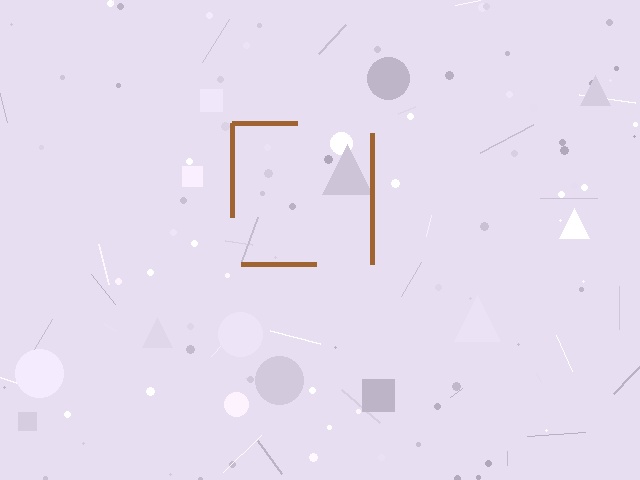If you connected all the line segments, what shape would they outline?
They would outline a square.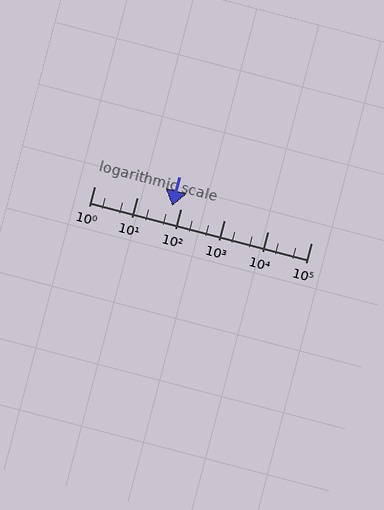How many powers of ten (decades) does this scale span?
The scale spans 5 decades, from 1 to 100000.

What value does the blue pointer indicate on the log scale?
The pointer indicates approximately 62.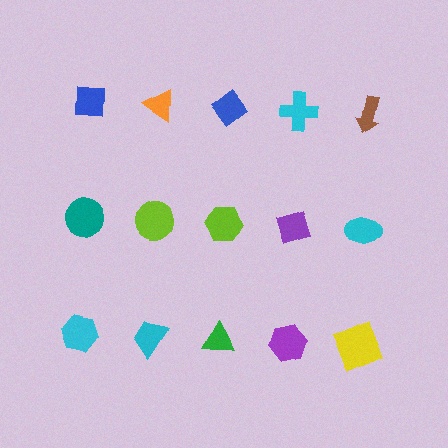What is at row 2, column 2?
A lime circle.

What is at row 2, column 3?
A lime hexagon.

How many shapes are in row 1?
5 shapes.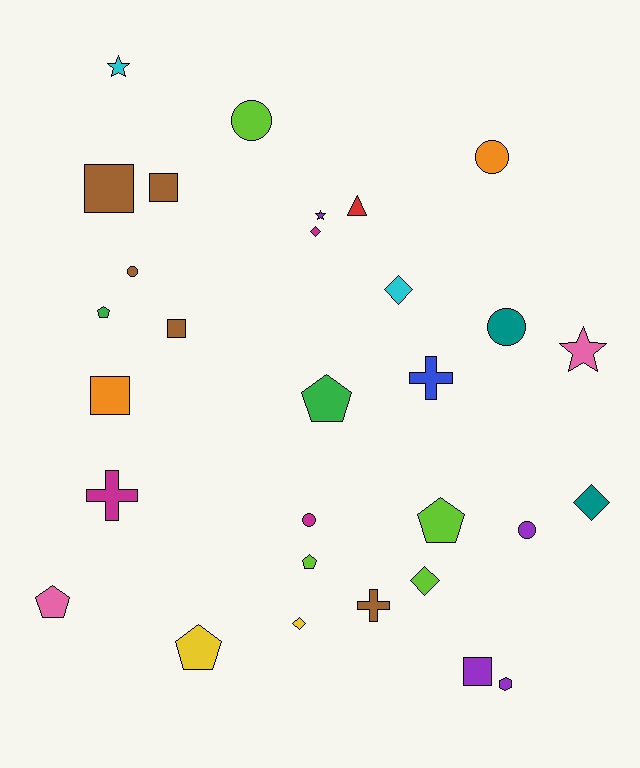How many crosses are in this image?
There are 3 crosses.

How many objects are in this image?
There are 30 objects.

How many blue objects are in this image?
There is 1 blue object.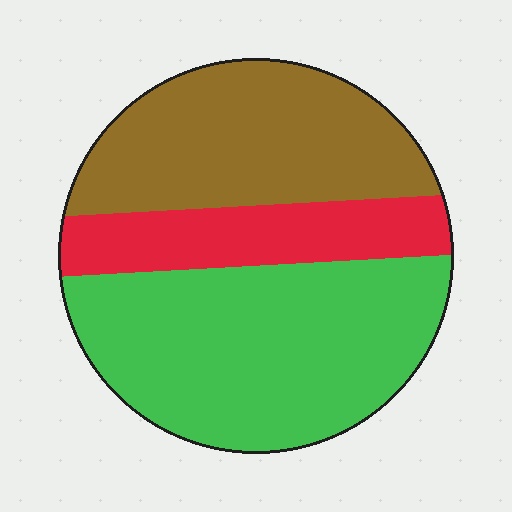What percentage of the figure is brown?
Brown covers about 35% of the figure.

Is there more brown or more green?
Green.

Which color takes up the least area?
Red, at roughly 20%.